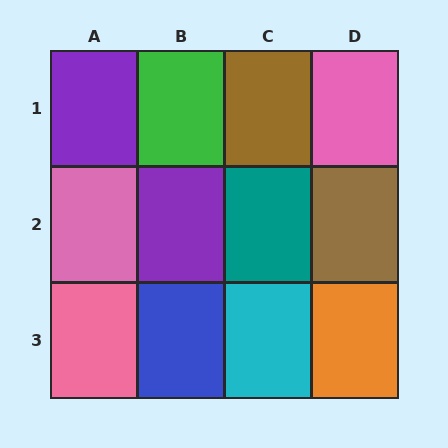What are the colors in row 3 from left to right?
Pink, blue, cyan, orange.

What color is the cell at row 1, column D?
Pink.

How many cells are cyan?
1 cell is cyan.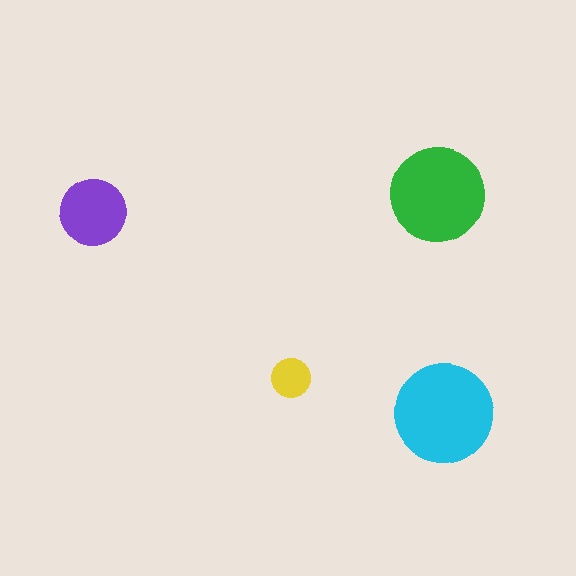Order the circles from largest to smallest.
the cyan one, the green one, the purple one, the yellow one.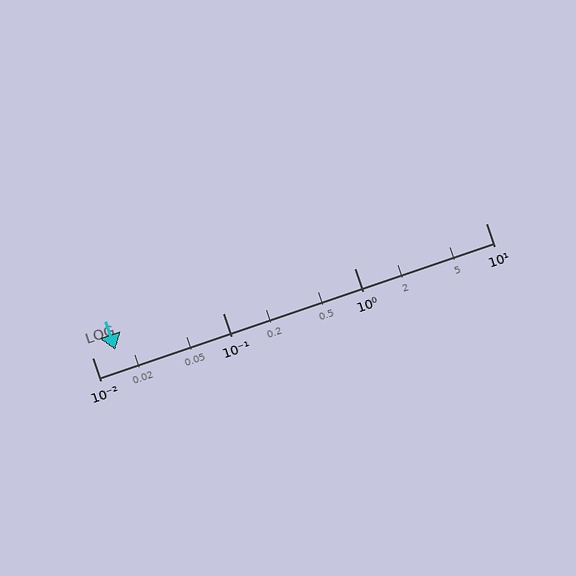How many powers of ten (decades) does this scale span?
The scale spans 3 decades, from 0.01 to 10.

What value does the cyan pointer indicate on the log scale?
The pointer indicates approximately 0.015.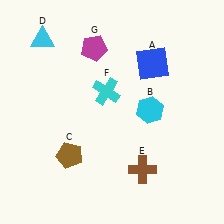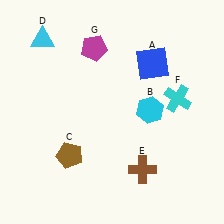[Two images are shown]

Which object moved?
The cyan cross (F) moved right.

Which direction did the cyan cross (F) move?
The cyan cross (F) moved right.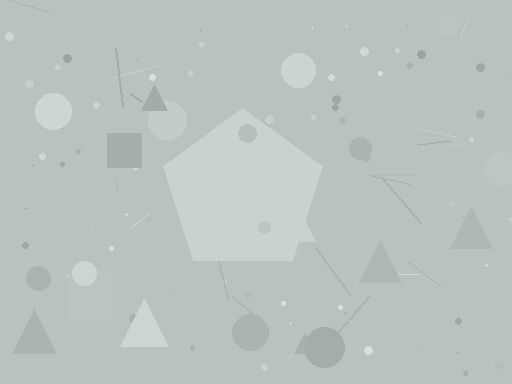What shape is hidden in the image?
A pentagon is hidden in the image.